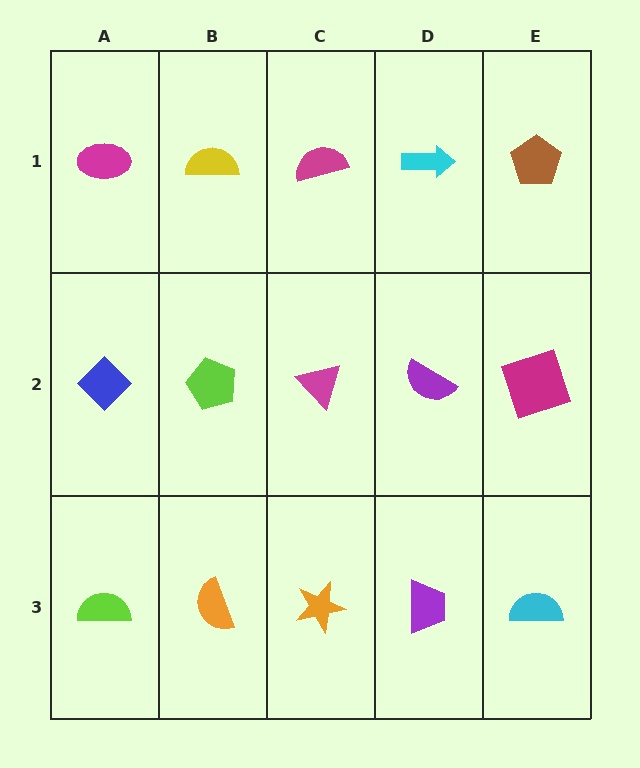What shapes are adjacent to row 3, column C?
A magenta triangle (row 2, column C), an orange semicircle (row 3, column B), a purple trapezoid (row 3, column D).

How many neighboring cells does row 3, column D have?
3.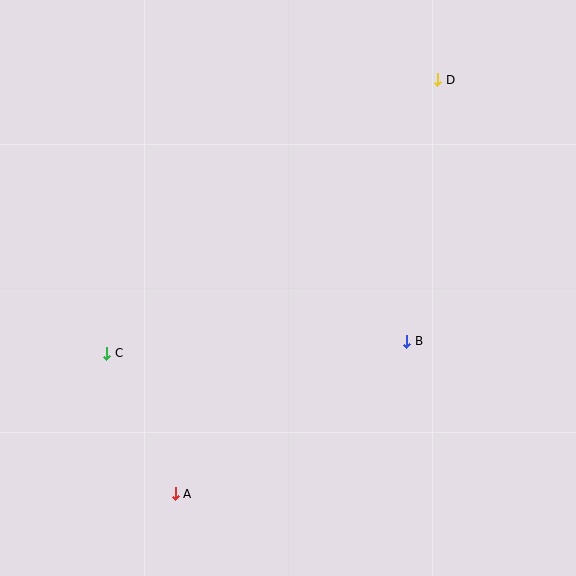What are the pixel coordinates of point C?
Point C is at (107, 353).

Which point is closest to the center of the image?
Point B at (407, 341) is closest to the center.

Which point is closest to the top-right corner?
Point D is closest to the top-right corner.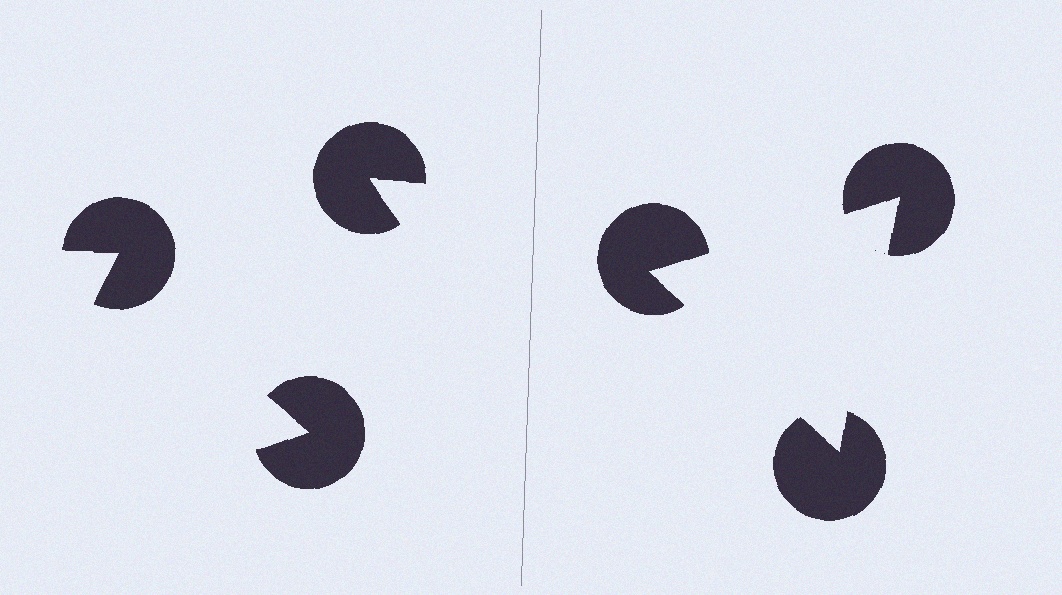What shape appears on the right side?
An illusory triangle.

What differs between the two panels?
The pac-man discs are positioned identically on both sides; only the wedge orientations differ. On the right they align to a triangle; on the left they are misaligned.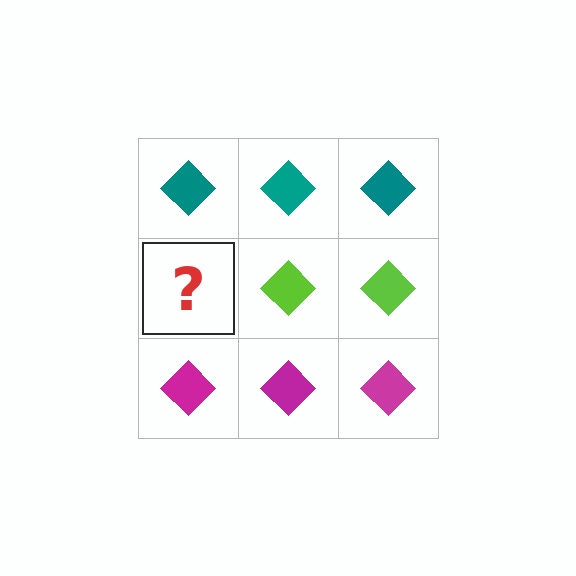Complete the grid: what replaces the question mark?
The question mark should be replaced with a lime diamond.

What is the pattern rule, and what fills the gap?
The rule is that each row has a consistent color. The gap should be filled with a lime diamond.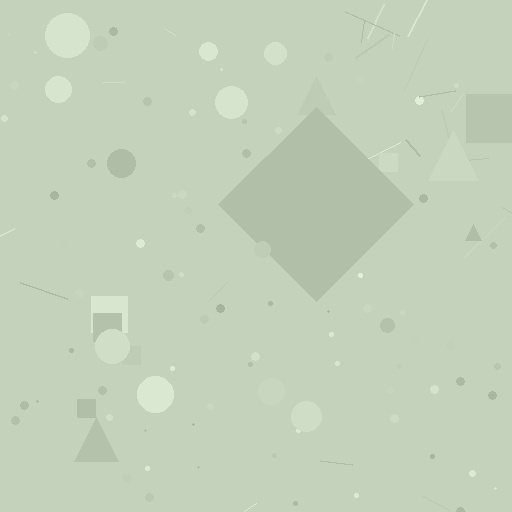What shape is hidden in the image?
A diamond is hidden in the image.